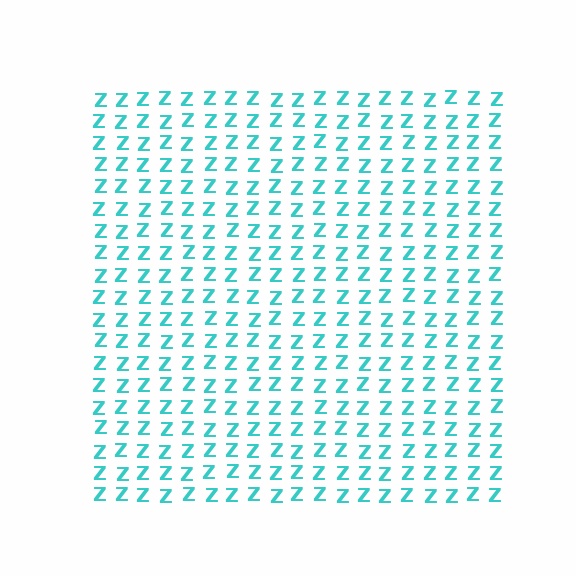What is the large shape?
The large shape is a square.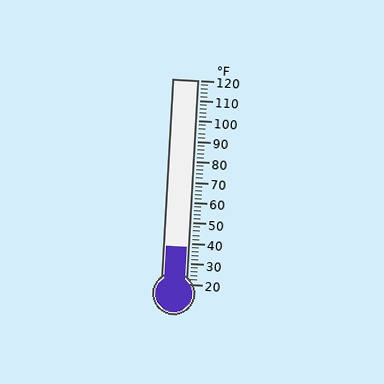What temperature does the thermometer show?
The thermometer shows approximately 38°F.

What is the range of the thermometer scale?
The thermometer scale ranges from 20°F to 120°F.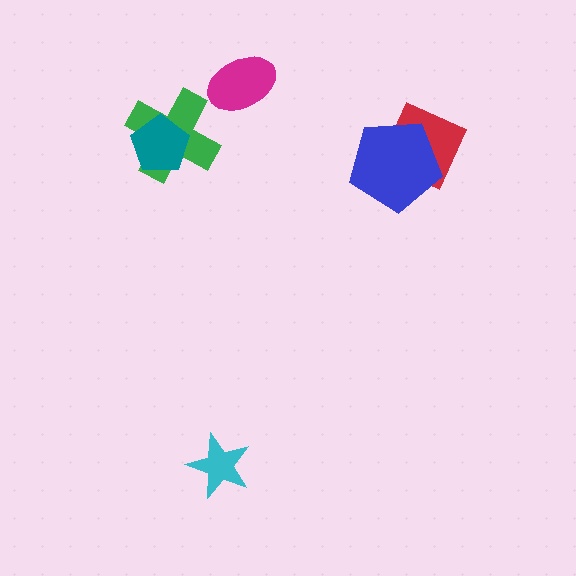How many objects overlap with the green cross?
1 object overlaps with the green cross.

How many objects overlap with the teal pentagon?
1 object overlaps with the teal pentagon.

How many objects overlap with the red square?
1 object overlaps with the red square.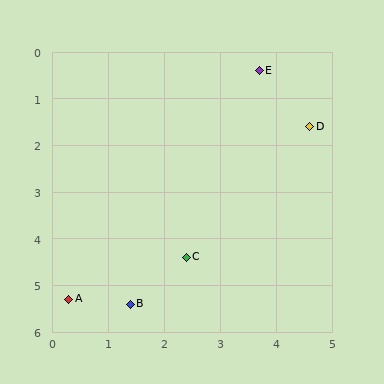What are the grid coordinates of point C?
Point C is at approximately (2.4, 4.4).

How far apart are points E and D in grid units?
Points E and D are about 1.5 grid units apart.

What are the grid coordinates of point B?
Point B is at approximately (1.4, 5.4).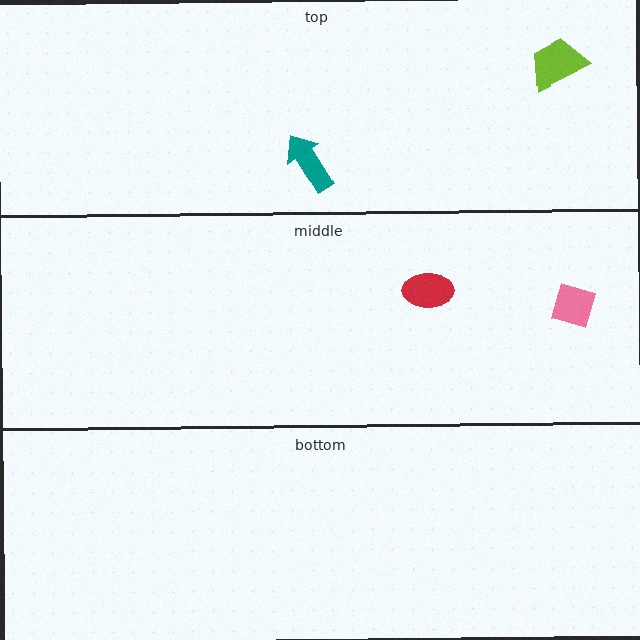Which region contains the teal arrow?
The top region.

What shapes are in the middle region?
The red ellipse, the pink diamond.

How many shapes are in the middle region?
2.